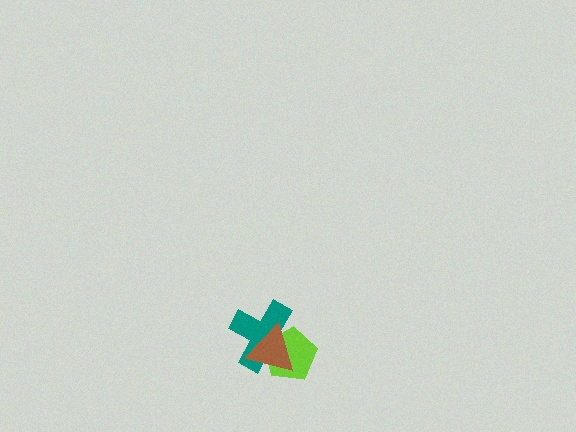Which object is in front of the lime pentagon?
The brown triangle is in front of the lime pentagon.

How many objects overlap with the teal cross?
2 objects overlap with the teal cross.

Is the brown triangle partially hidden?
No, no other shape covers it.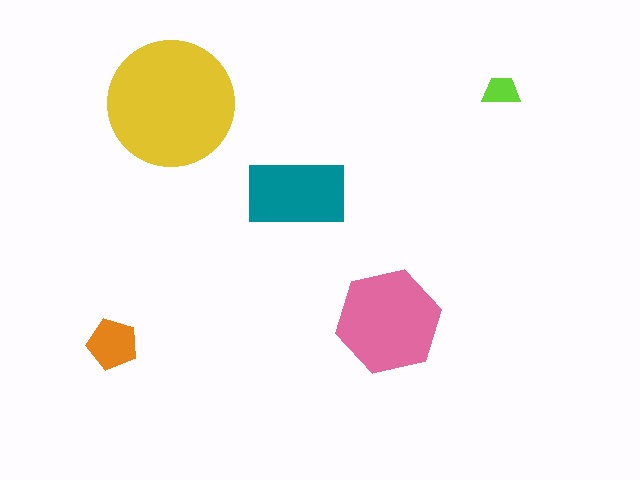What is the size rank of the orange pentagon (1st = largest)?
4th.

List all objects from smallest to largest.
The lime trapezoid, the orange pentagon, the teal rectangle, the pink hexagon, the yellow circle.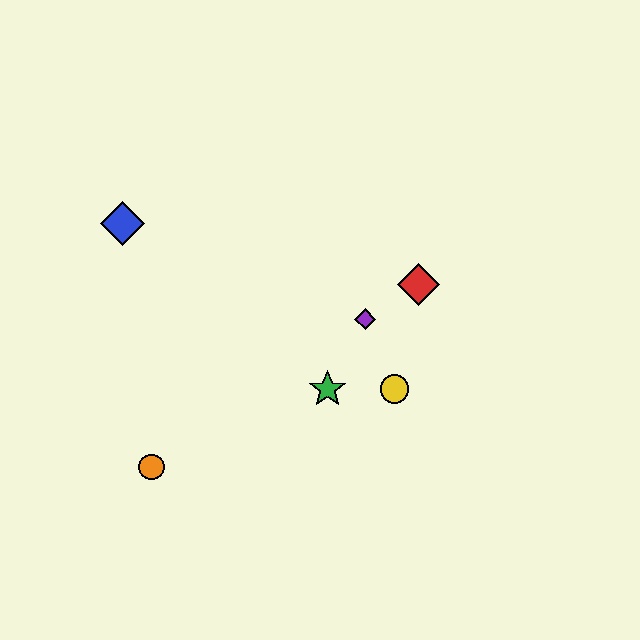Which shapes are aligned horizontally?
The green star, the yellow circle are aligned horizontally.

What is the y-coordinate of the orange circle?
The orange circle is at y≈467.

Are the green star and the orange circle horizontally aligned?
No, the green star is at y≈389 and the orange circle is at y≈467.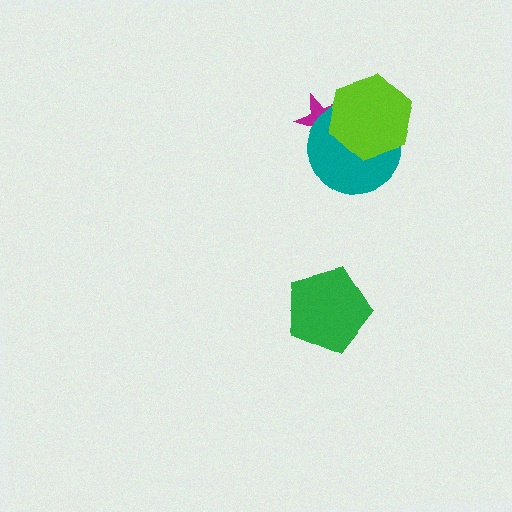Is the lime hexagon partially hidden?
No, no other shape covers it.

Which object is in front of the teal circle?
The lime hexagon is in front of the teal circle.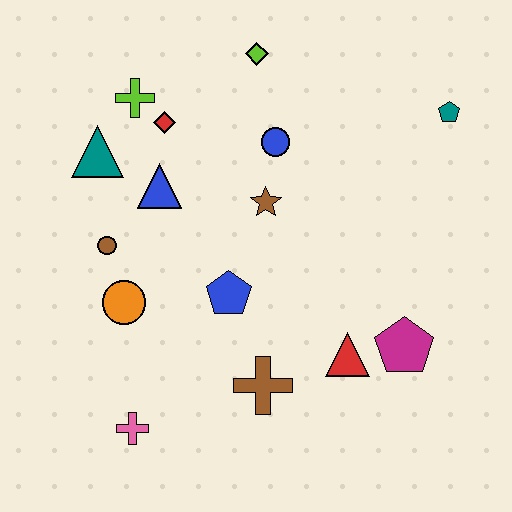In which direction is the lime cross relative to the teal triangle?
The lime cross is above the teal triangle.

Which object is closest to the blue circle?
The brown star is closest to the blue circle.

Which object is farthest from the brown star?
The pink cross is farthest from the brown star.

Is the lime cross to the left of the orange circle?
No